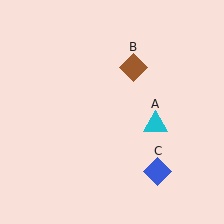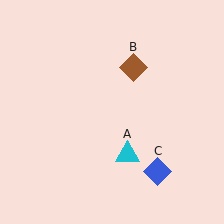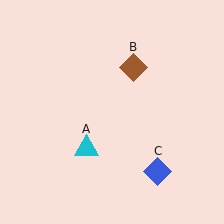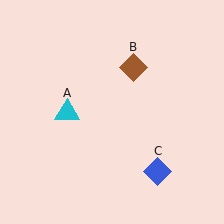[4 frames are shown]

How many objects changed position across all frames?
1 object changed position: cyan triangle (object A).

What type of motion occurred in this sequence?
The cyan triangle (object A) rotated clockwise around the center of the scene.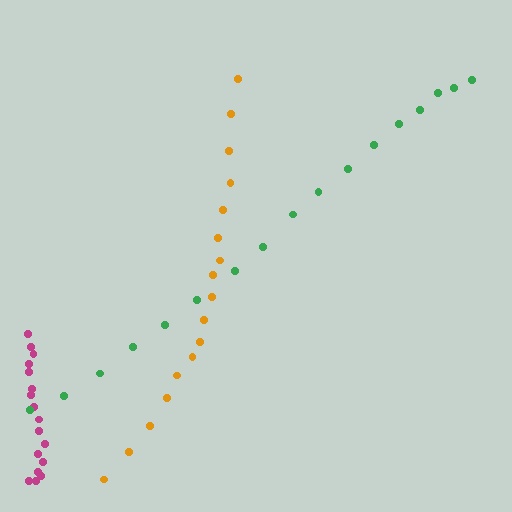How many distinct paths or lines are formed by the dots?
There are 3 distinct paths.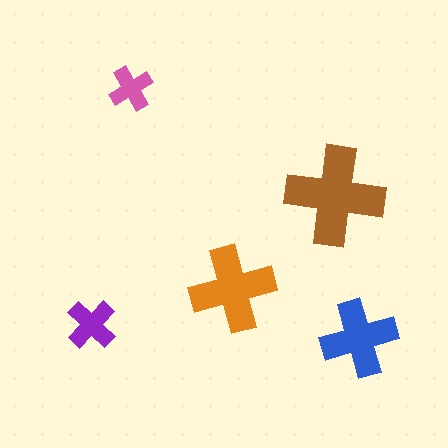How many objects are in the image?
There are 5 objects in the image.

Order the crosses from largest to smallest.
the brown one, the orange one, the blue one, the purple one, the pink one.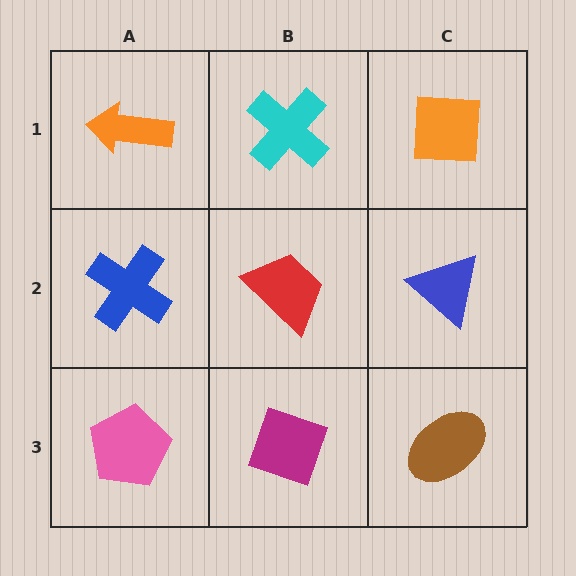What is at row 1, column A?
An orange arrow.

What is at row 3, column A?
A pink pentagon.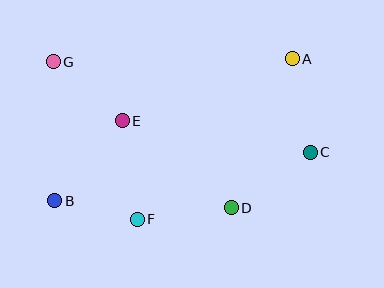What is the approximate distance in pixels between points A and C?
The distance between A and C is approximately 95 pixels.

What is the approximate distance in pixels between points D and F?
The distance between D and F is approximately 95 pixels.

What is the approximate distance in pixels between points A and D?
The distance between A and D is approximately 161 pixels.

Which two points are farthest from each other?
Points A and B are farthest from each other.